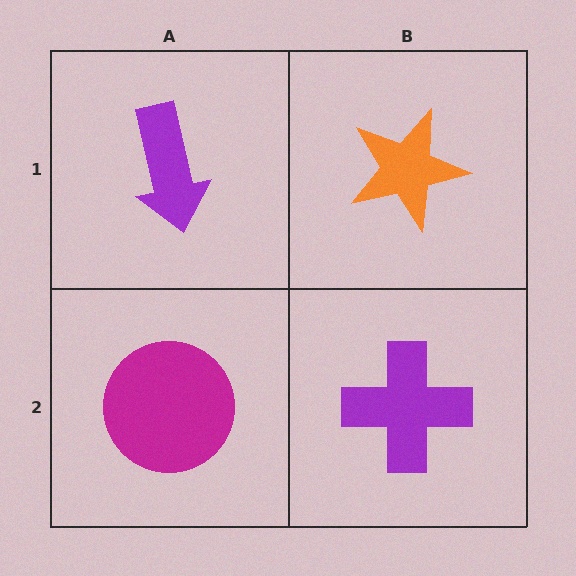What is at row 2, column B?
A purple cross.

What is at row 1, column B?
An orange star.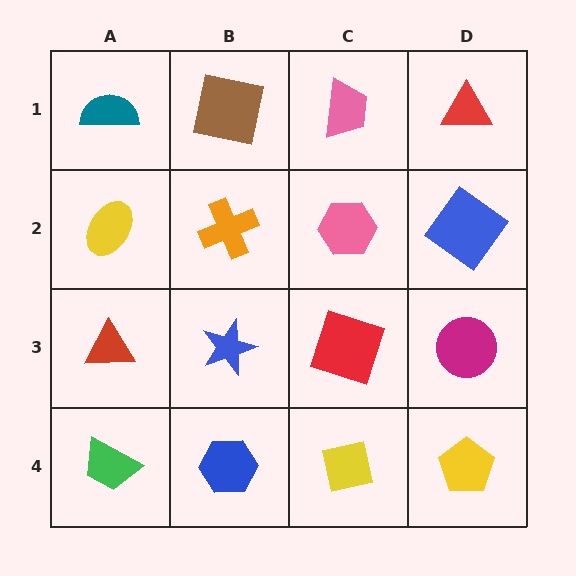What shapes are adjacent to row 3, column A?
A yellow ellipse (row 2, column A), a green trapezoid (row 4, column A), a blue star (row 3, column B).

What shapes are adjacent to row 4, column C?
A red square (row 3, column C), a blue hexagon (row 4, column B), a yellow pentagon (row 4, column D).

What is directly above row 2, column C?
A pink trapezoid.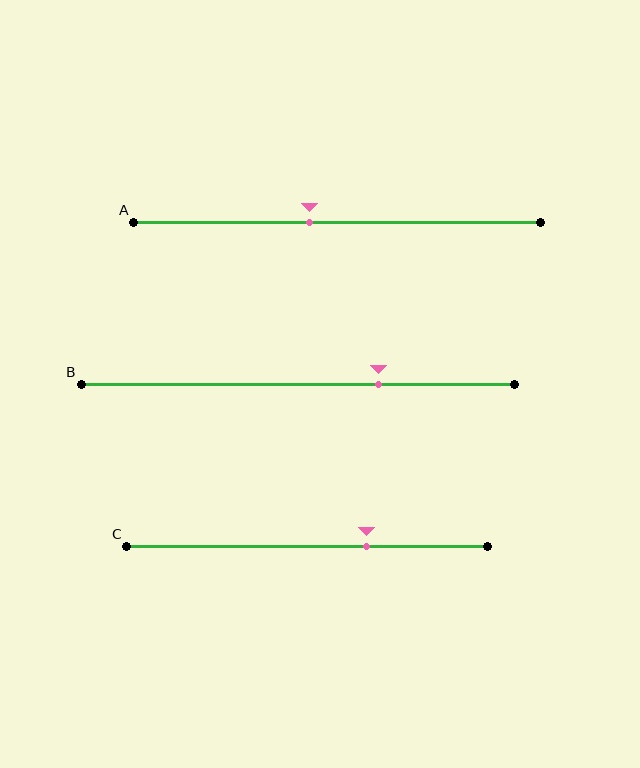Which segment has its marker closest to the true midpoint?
Segment A has its marker closest to the true midpoint.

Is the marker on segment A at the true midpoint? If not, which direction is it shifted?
No, the marker on segment A is shifted to the left by about 7% of the segment length.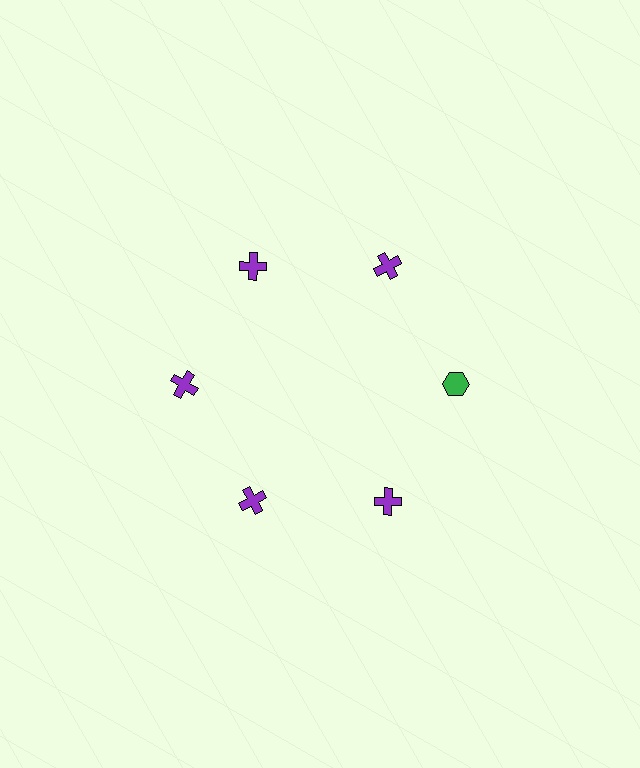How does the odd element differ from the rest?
It differs in both color (green instead of purple) and shape (hexagon instead of cross).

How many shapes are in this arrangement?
There are 6 shapes arranged in a ring pattern.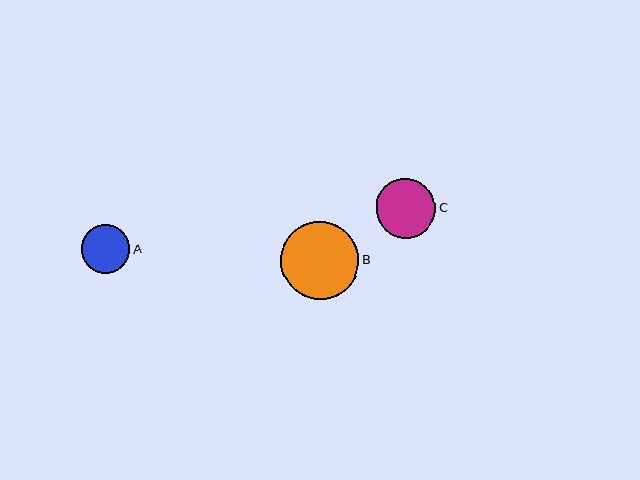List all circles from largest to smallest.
From largest to smallest: B, C, A.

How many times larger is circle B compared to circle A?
Circle B is approximately 1.6 times the size of circle A.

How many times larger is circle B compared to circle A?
Circle B is approximately 1.6 times the size of circle A.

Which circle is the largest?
Circle B is the largest with a size of approximately 78 pixels.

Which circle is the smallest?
Circle A is the smallest with a size of approximately 49 pixels.